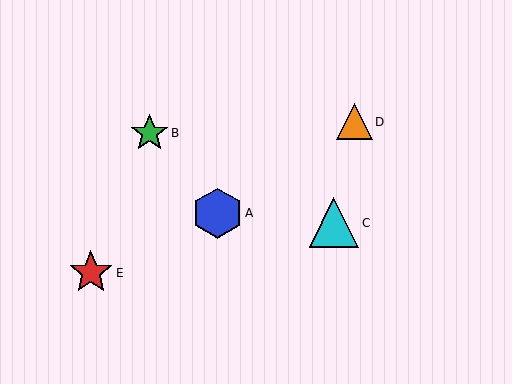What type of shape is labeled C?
Shape C is a cyan triangle.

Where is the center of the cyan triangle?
The center of the cyan triangle is at (334, 223).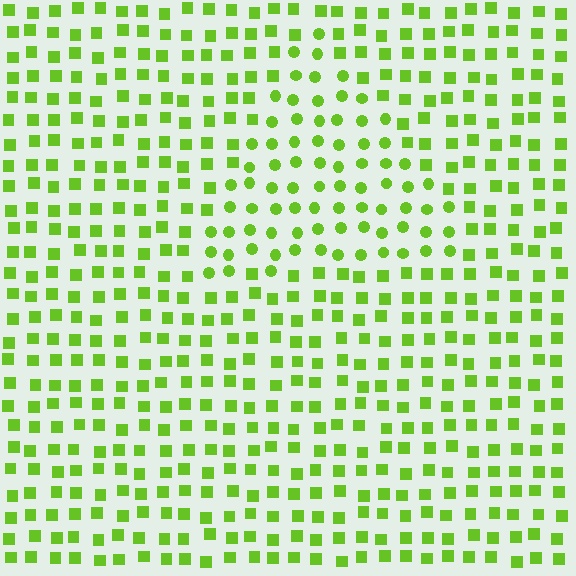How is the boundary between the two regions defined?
The boundary is defined by a change in element shape: circles inside vs. squares outside. All elements share the same color and spacing.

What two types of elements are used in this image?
The image uses circles inside the triangle region and squares outside it.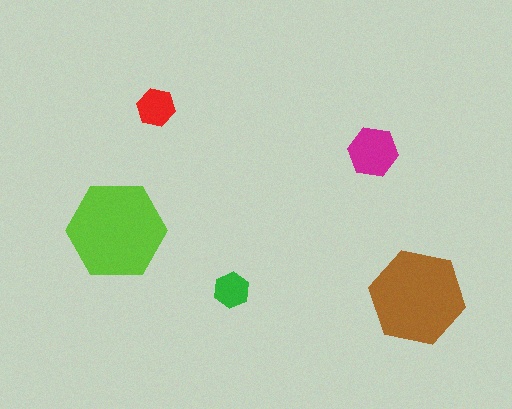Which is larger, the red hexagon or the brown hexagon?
The brown one.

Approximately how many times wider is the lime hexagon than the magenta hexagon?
About 2 times wider.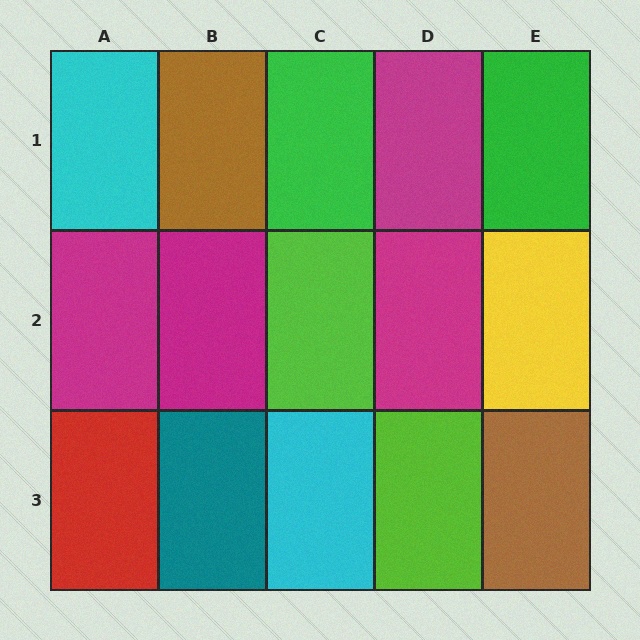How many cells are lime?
2 cells are lime.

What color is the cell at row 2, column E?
Yellow.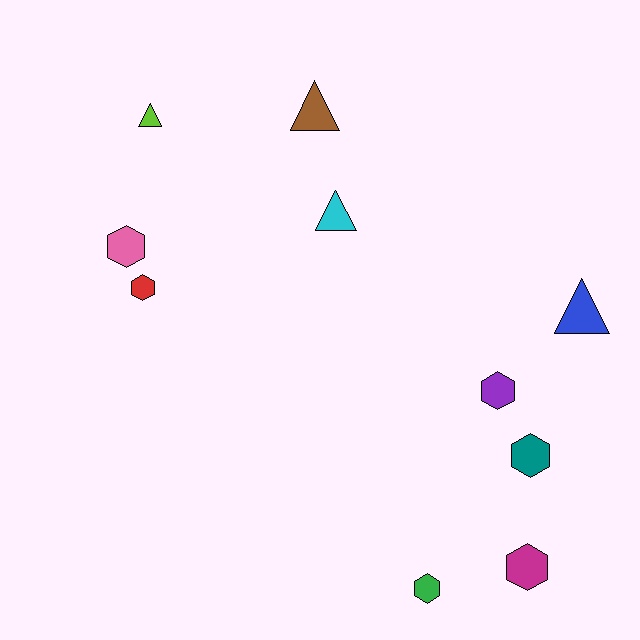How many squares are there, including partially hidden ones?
There are no squares.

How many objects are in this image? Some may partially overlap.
There are 10 objects.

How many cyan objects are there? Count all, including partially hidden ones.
There is 1 cyan object.